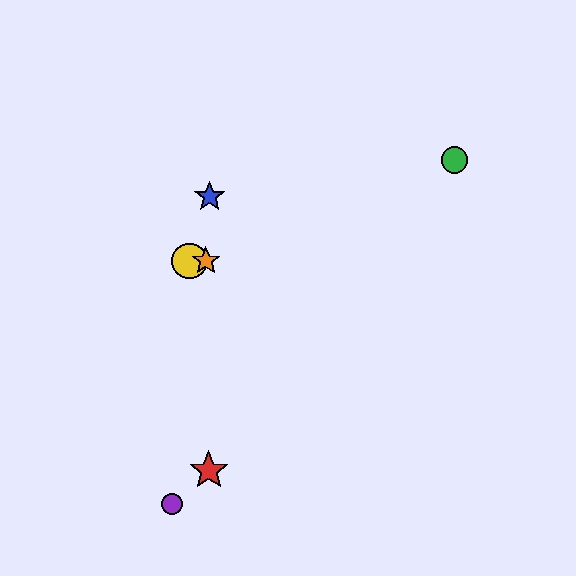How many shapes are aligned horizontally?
2 shapes (the yellow circle, the orange star) are aligned horizontally.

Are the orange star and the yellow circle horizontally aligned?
Yes, both are at y≈261.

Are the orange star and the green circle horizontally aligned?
No, the orange star is at y≈261 and the green circle is at y≈160.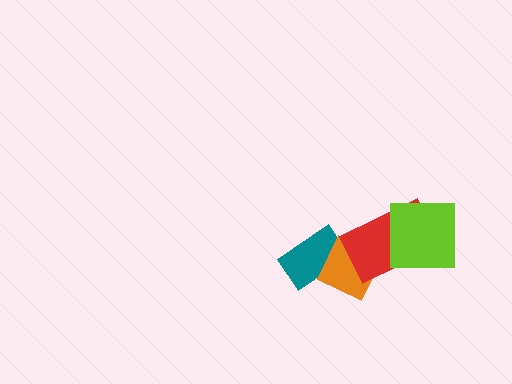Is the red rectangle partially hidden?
Yes, it is partially covered by another shape.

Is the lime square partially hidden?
No, no other shape covers it.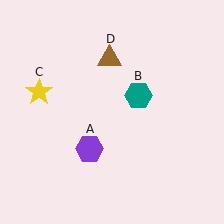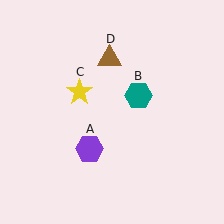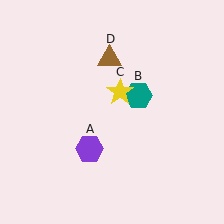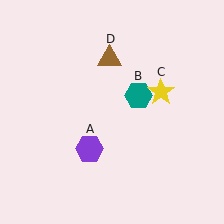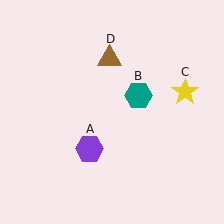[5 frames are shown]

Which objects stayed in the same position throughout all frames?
Purple hexagon (object A) and teal hexagon (object B) and brown triangle (object D) remained stationary.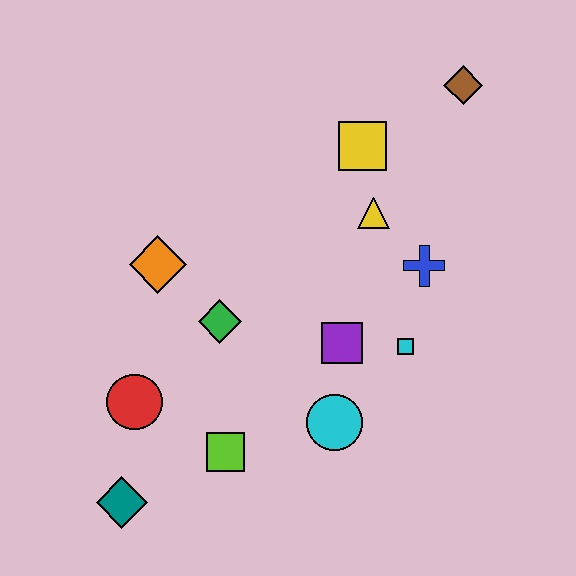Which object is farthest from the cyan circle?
The brown diamond is farthest from the cyan circle.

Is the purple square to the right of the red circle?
Yes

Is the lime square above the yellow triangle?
No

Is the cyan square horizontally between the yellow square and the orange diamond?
No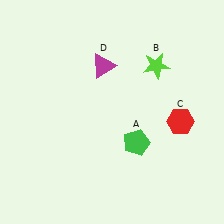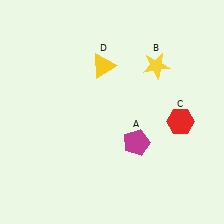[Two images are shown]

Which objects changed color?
A changed from green to magenta. B changed from lime to yellow. D changed from magenta to yellow.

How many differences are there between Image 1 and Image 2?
There are 3 differences between the two images.